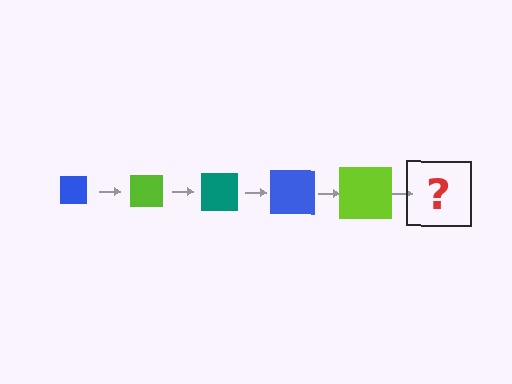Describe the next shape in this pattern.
It should be a teal square, larger than the previous one.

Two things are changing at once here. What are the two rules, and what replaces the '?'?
The two rules are that the square grows larger each step and the color cycles through blue, lime, and teal. The '?' should be a teal square, larger than the previous one.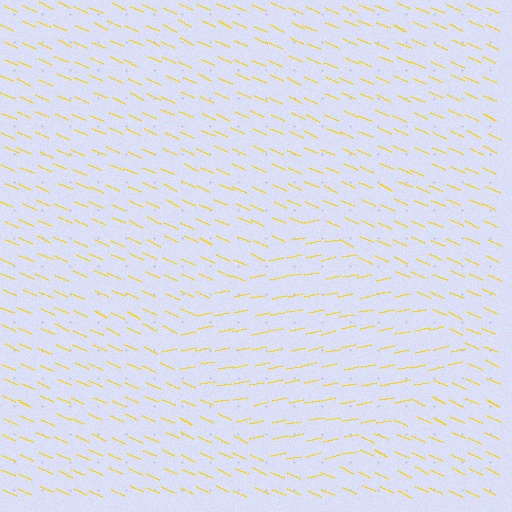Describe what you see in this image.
The image is filled with small yellow line segments. A diamond region in the image has lines oriented differently from the surrounding lines, creating a visible texture boundary.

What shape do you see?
I see a diamond.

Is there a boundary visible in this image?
Yes, there is a texture boundary formed by a change in line orientation.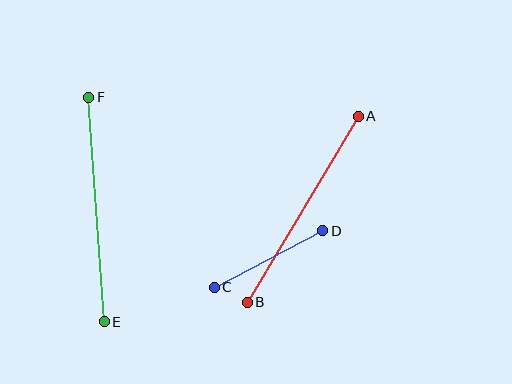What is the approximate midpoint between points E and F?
The midpoint is at approximately (97, 209) pixels.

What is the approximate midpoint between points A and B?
The midpoint is at approximately (303, 209) pixels.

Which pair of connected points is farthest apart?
Points E and F are farthest apart.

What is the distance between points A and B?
The distance is approximately 217 pixels.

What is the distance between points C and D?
The distance is approximately 122 pixels.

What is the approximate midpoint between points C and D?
The midpoint is at approximately (269, 259) pixels.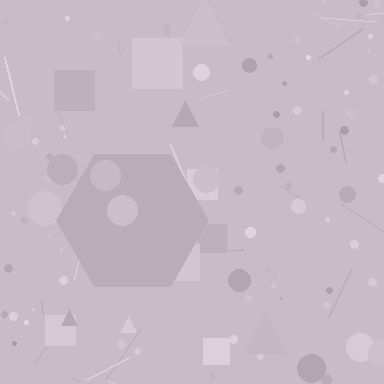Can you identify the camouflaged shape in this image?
The camouflaged shape is a hexagon.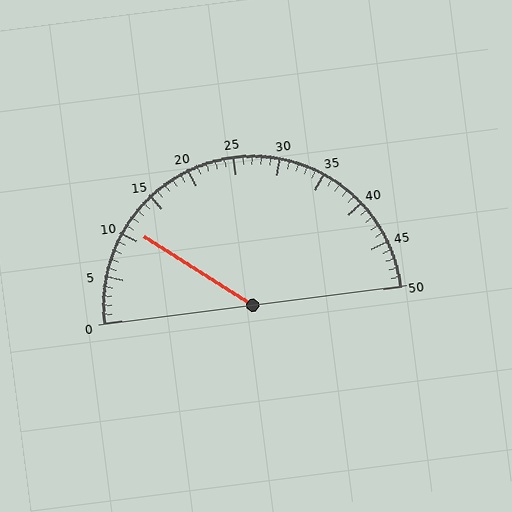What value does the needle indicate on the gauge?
The needle indicates approximately 11.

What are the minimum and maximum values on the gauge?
The gauge ranges from 0 to 50.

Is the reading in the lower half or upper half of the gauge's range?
The reading is in the lower half of the range (0 to 50).